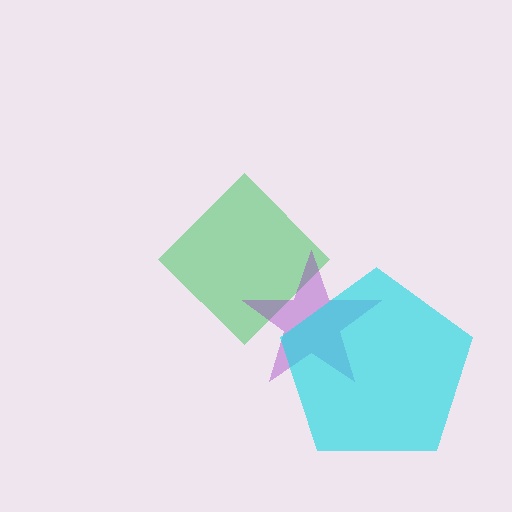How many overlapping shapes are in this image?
There are 3 overlapping shapes in the image.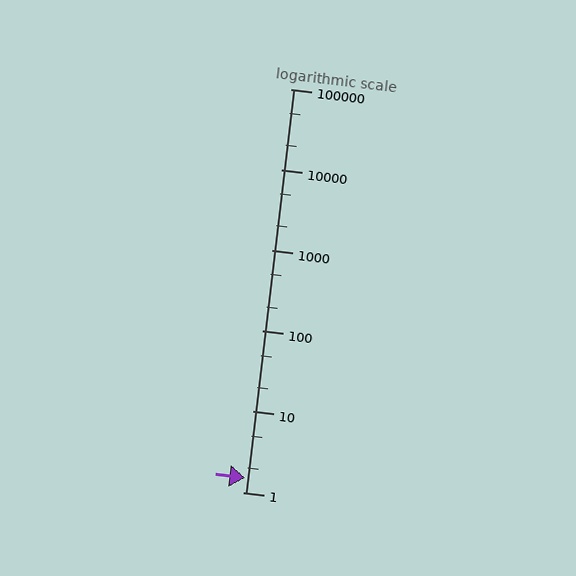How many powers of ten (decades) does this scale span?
The scale spans 5 decades, from 1 to 100000.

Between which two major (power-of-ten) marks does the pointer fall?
The pointer is between 1 and 10.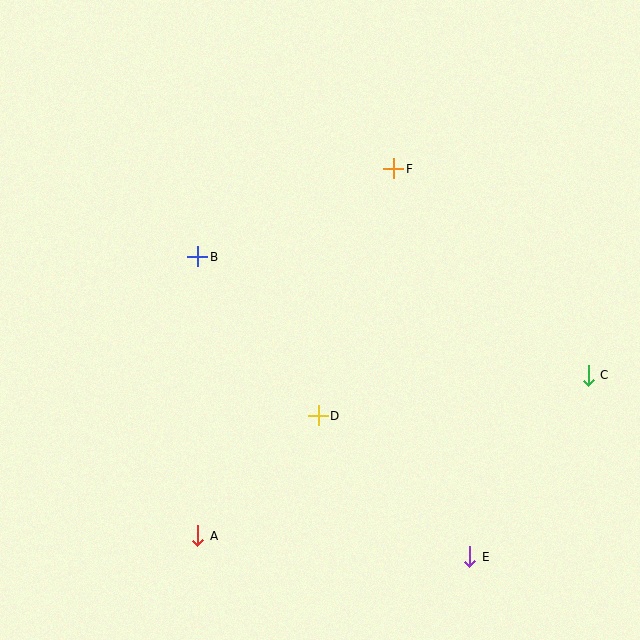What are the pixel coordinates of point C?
Point C is at (588, 375).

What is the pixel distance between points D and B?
The distance between D and B is 200 pixels.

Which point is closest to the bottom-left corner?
Point A is closest to the bottom-left corner.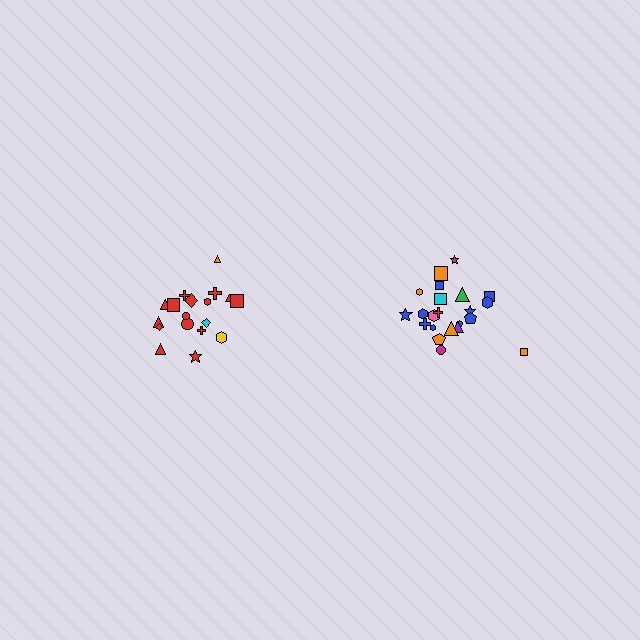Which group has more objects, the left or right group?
The right group.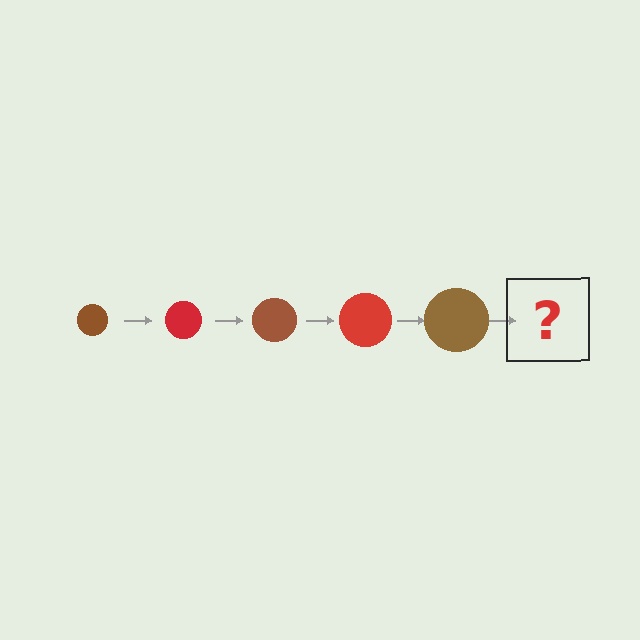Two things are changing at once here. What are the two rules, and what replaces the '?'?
The two rules are that the circle grows larger each step and the color cycles through brown and red. The '?' should be a red circle, larger than the previous one.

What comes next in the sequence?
The next element should be a red circle, larger than the previous one.